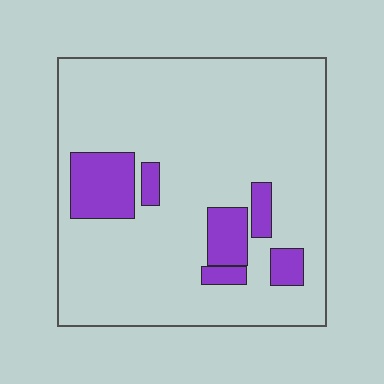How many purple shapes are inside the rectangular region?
6.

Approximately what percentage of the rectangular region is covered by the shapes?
Approximately 15%.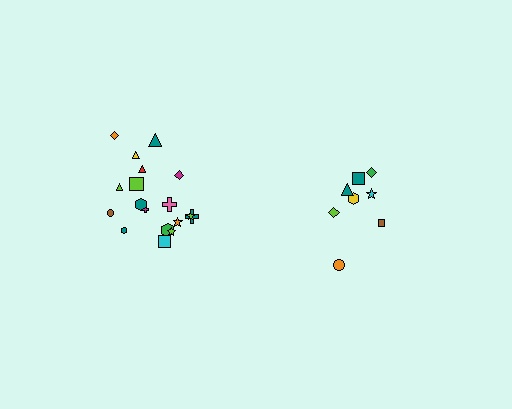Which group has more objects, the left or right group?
The left group.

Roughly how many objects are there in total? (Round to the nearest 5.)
Roughly 25 objects in total.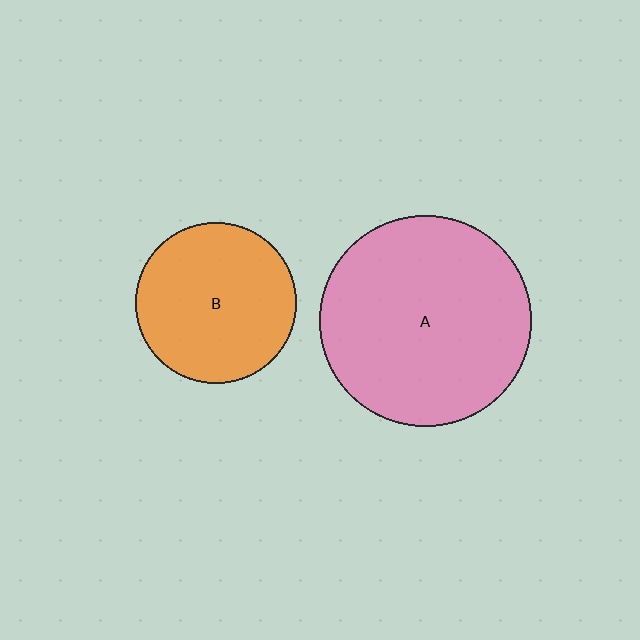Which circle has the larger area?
Circle A (pink).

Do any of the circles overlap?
No, none of the circles overlap.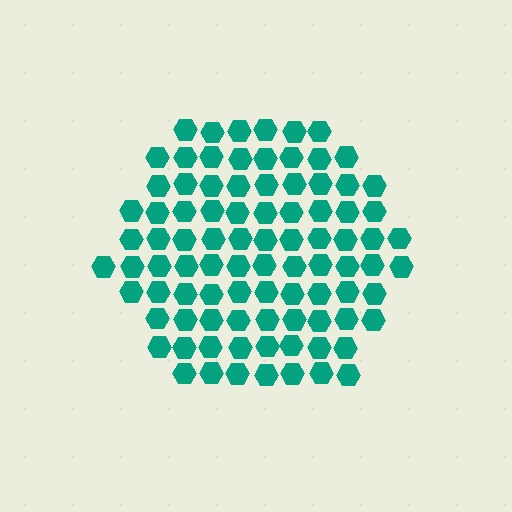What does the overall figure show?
The overall figure shows a hexagon.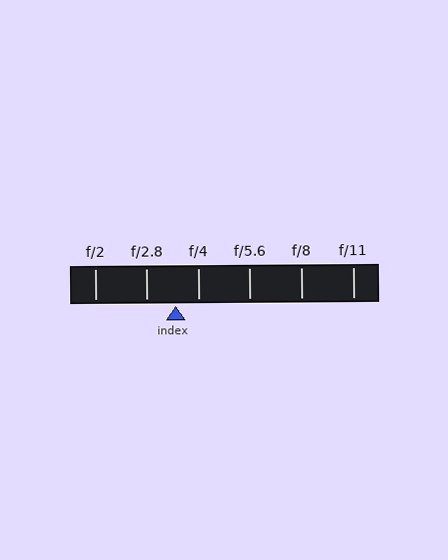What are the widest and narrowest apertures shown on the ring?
The widest aperture shown is f/2 and the narrowest is f/11.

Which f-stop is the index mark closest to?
The index mark is closest to f/4.